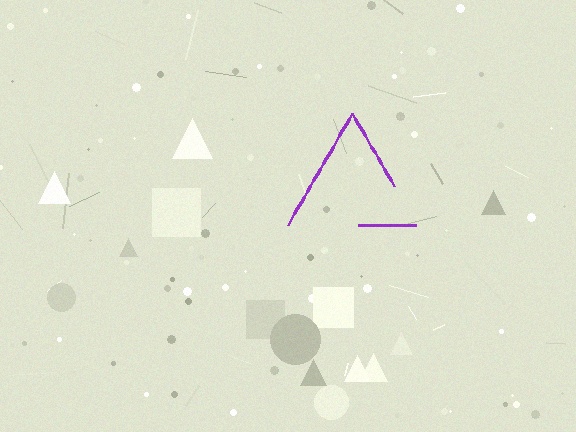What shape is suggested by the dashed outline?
The dashed outline suggests a triangle.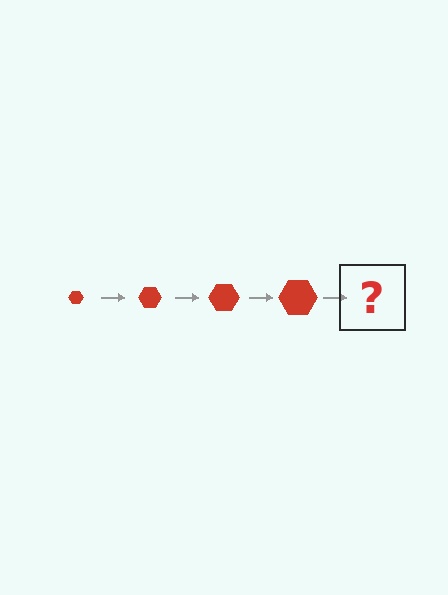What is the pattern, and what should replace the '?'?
The pattern is that the hexagon gets progressively larger each step. The '?' should be a red hexagon, larger than the previous one.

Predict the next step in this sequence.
The next step is a red hexagon, larger than the previous one.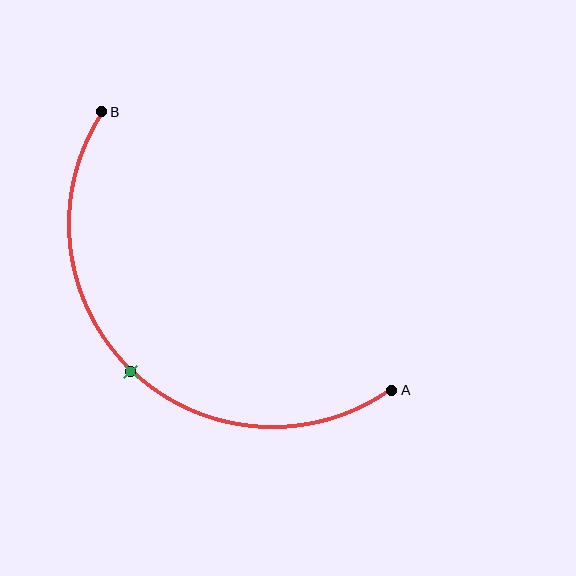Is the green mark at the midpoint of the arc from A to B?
Yes. The green mark lies on the arc at equal arc-length from both A and B — it is the arc midpoint.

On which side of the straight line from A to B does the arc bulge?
The arc bulges below and to the left of the straight line connecting A and B.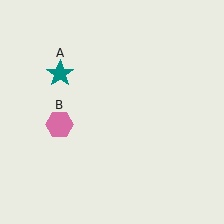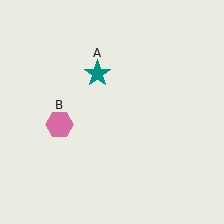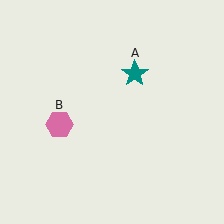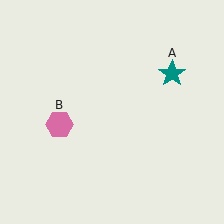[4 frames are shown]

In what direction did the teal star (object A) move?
The teal star (object A) moved right.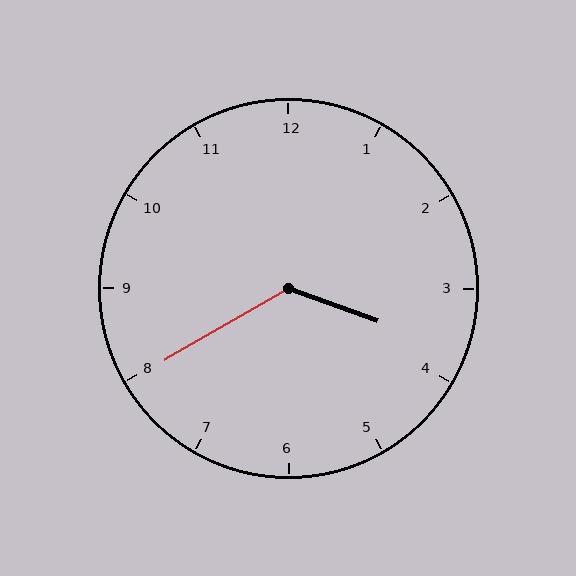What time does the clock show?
3:40.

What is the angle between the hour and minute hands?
Approximately 130 degrees.